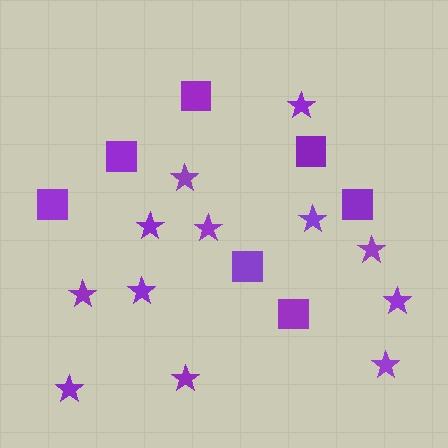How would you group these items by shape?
There are 2 groups: one group of stars (12) and one group of squares (7).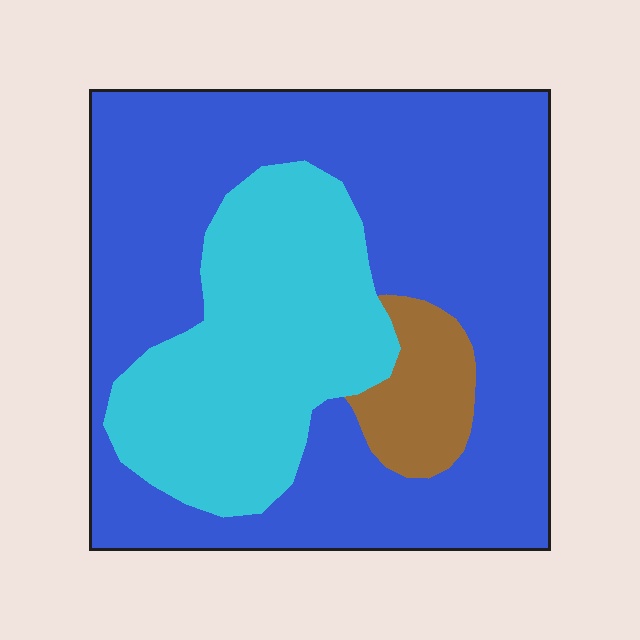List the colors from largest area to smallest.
From largest to smallest: blue, cyan, brown.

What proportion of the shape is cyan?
Cyan covers about 30% of the shape.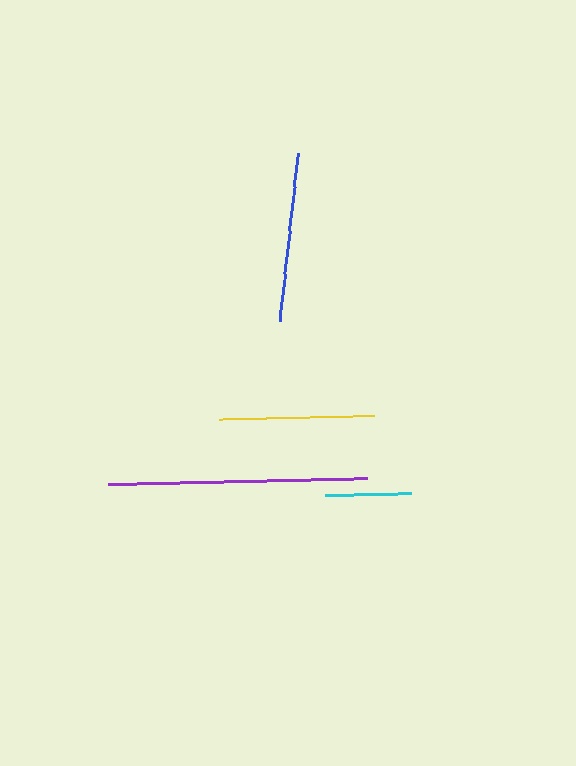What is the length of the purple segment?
The purple segment is approximately 259 pixels long.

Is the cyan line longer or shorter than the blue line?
The blue line is longer than the cyan line.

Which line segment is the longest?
The purple line is the longest at approximately 259 pixels.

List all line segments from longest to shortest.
From longest to shortest: purple, blue, yellow, cyan.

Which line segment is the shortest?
The cyan line is the shortest at approximately 86 pixels.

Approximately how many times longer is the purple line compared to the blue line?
The purple line is approximately 1.5 times the length of the blue line.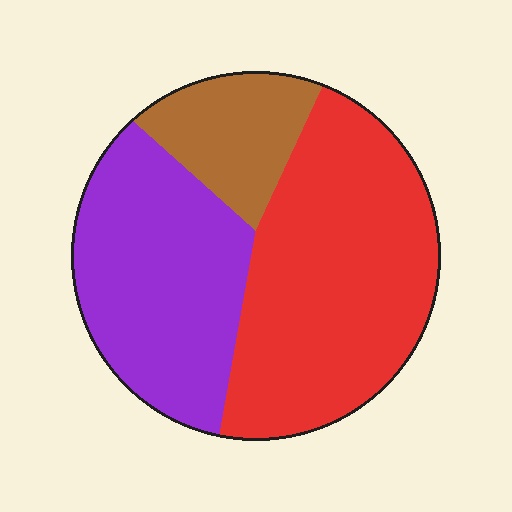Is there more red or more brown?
Red.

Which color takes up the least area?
Brown, at roughly 15%.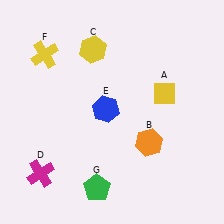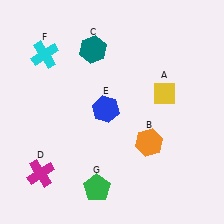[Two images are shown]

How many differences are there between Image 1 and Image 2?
There are 2 differences between the two images.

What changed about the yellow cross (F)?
In Image 1, F is yellow. In Image 2, it changed to cyan.